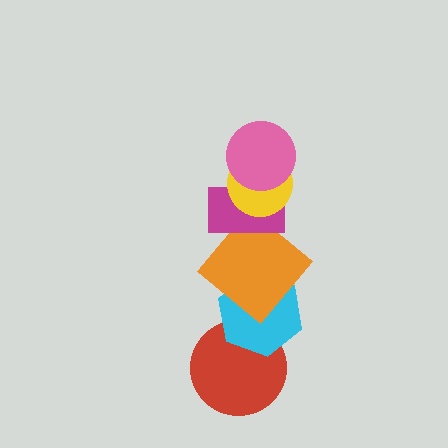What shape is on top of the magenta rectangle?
The yellow circle is on top of the magenta rectangle.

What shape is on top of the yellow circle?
The pink circle is on top of the yellow circle.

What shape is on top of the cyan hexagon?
The orange diamond is on top of the cyan hexagon.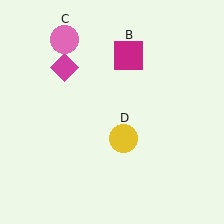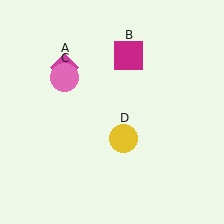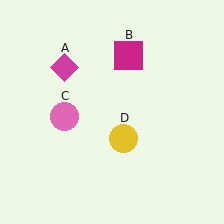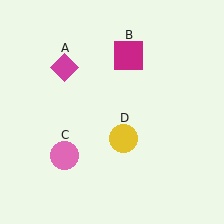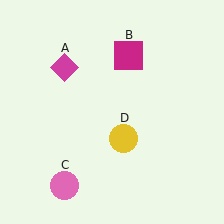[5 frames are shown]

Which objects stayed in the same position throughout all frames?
Magenta diamond (object A) and magenta square (object B) and yellow circle (object D) remained stationary.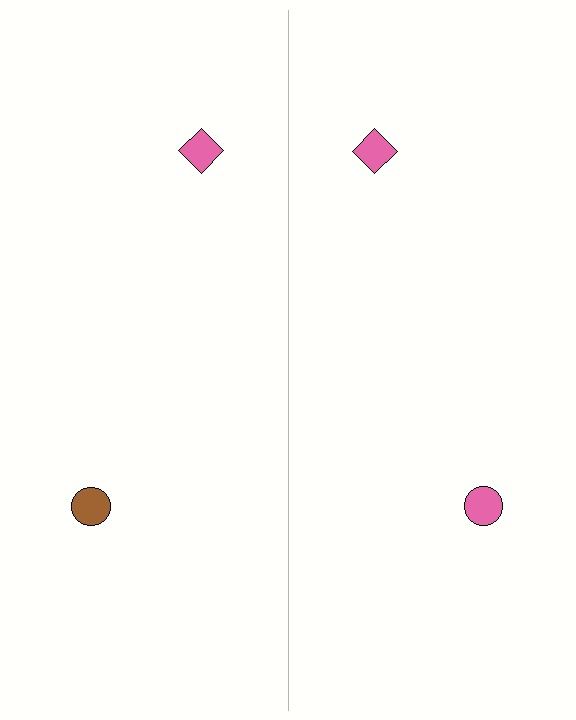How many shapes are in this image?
There are 4 shapes in this image.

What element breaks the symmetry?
The pink circle on the right side breaks the symmetry — its mirror counterpart is brown.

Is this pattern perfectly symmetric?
No, the pattern is not perfectly symmetric. The pink circle on the right side breaks the symmetry — its mirror counterpart is brown.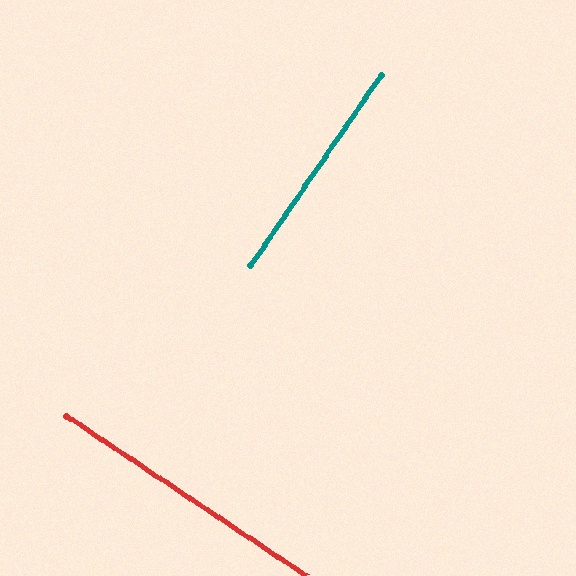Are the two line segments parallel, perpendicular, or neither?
Perpendicular — they meet at approximately 89°.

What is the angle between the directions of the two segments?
Approximately 89 degrees.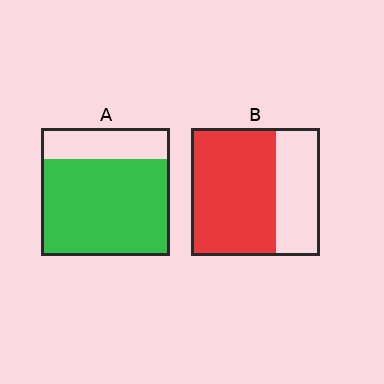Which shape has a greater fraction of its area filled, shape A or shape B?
Shape A.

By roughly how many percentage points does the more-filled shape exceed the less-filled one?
By roughly 10 percentage points (A over B).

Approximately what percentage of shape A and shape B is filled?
A is approximately 75% and B is approximately 65%.